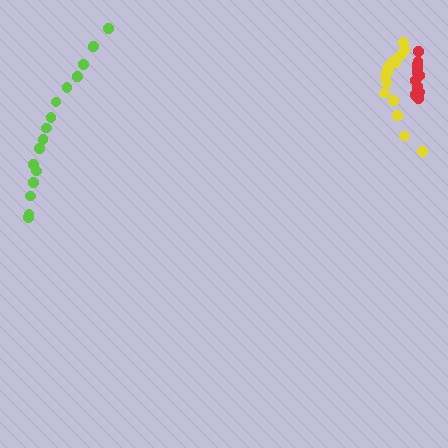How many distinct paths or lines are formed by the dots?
There are 3 distinct paths.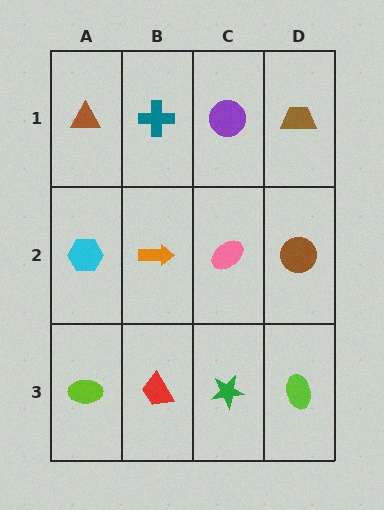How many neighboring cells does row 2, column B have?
4.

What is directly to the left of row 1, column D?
A purple circle.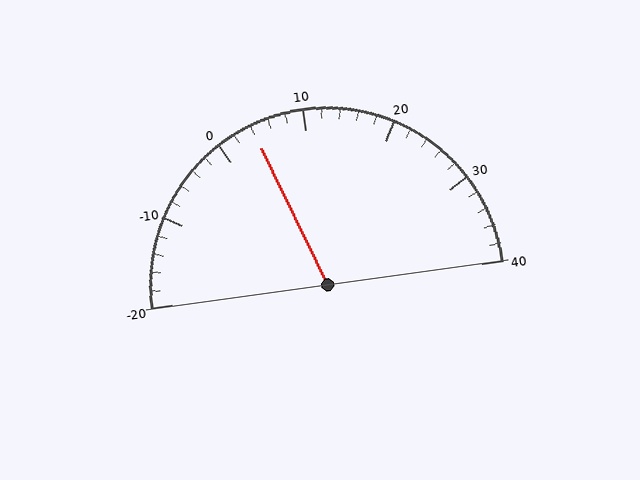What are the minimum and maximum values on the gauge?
The gauge ranges from -20 to 40.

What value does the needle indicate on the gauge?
The needle indicates approximately 4.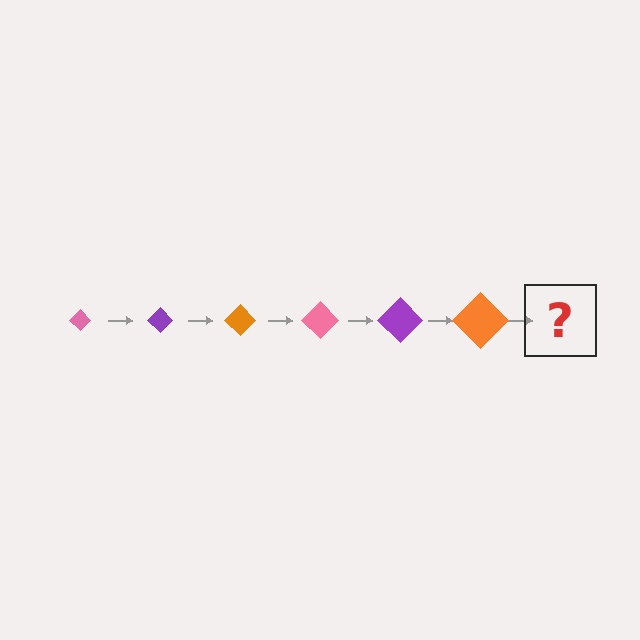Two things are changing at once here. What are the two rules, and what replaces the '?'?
The two rules are that the diamond grows larger each step and the color cycles through pink, purple, and orange. The '?' should be a pink diamond, larger than the previous one.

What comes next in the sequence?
The next element should be a pink diamond, larger than the previous one.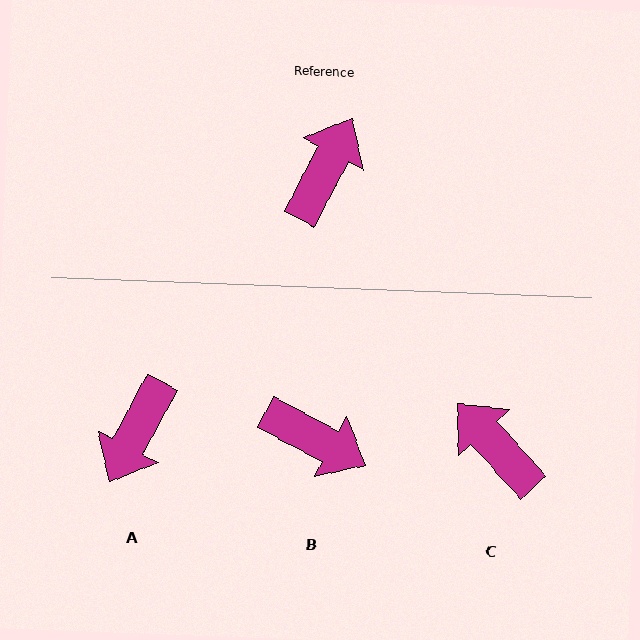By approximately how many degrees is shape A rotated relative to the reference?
Approximately 179 degrees counter-clockwise.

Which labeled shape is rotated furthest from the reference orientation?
A, about 179 degrees away.